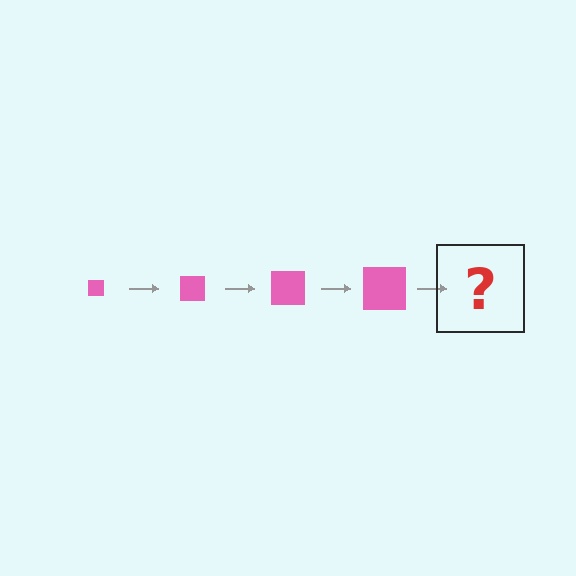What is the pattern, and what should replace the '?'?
The pattern is that the square gets progressively larger each step. The '?' should be a pink square, larger than the previous one.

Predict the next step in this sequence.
The next step is a pink square, larger than the previous one.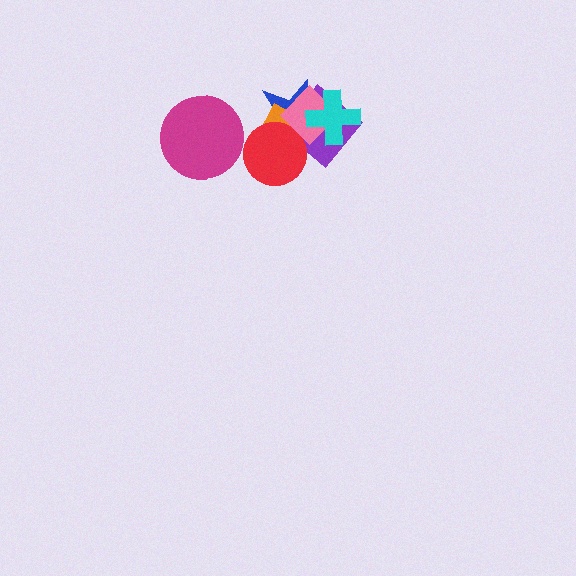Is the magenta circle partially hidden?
No, no other shape covers it.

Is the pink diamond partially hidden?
Yes, it is partially covered by another shape.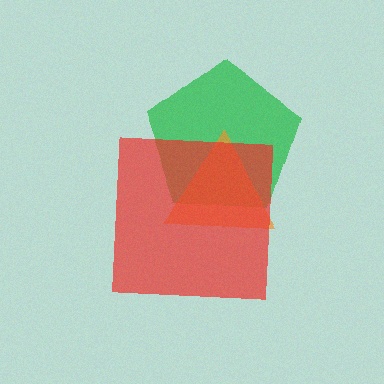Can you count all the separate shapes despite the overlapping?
Yes, there are 3 separate shapes.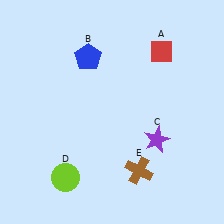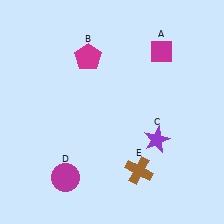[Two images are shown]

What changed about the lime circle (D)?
In Image 1, D is lime. In Image 2, it changed to magenta.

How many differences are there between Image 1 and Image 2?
There are 3 differences between the two images.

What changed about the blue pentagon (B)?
In Image 1, B is blue. In Image 2, it changed to magenta.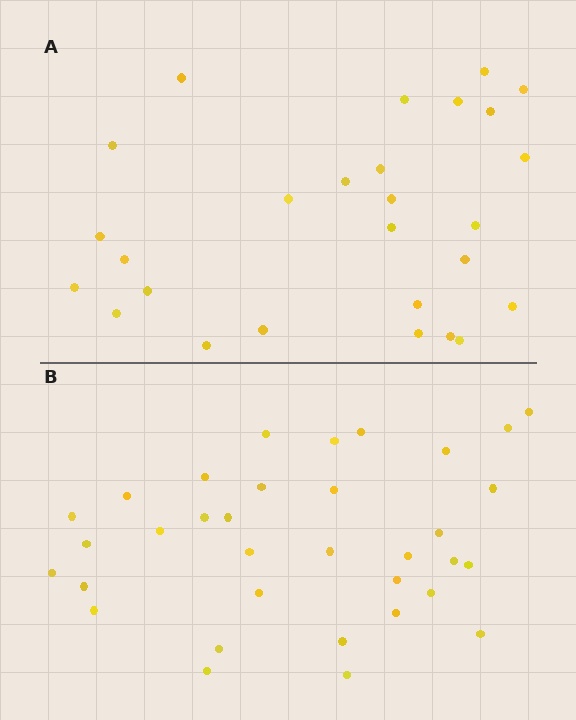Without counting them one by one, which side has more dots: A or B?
Region B (the bottom region) has more dots.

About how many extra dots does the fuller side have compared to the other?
Region B has roughly 8 or so more dots than region A.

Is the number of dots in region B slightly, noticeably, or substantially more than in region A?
Region B has noticeably more, but not dramatically so. The ratio is roughly 1.3 to 1.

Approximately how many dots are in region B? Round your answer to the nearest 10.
About 30 dots. (The exact count is 34, which rounds to 30.)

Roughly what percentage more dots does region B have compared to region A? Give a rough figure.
About 25% more.